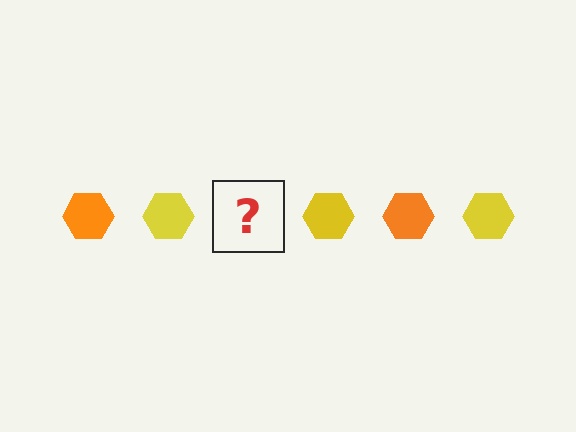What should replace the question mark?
The question mark should be replaced with an orange hexagon.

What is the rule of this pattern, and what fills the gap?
The rule is that the pattern cycles through orange, yellow hexagons. The gap should be filled with an orange hexagon.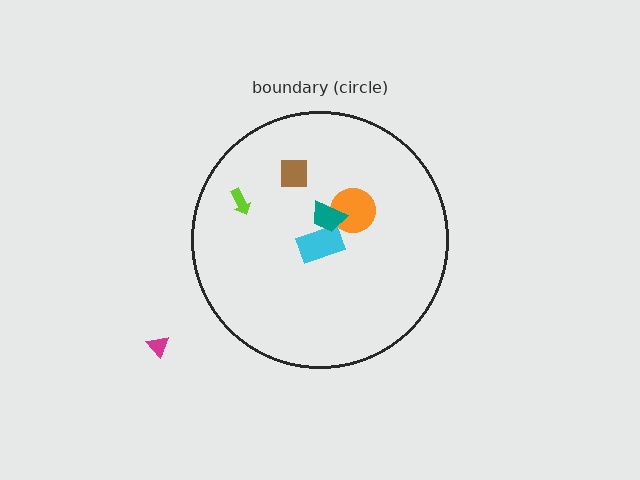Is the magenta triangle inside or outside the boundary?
Outside.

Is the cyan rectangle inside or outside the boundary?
Inside.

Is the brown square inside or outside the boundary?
Inside.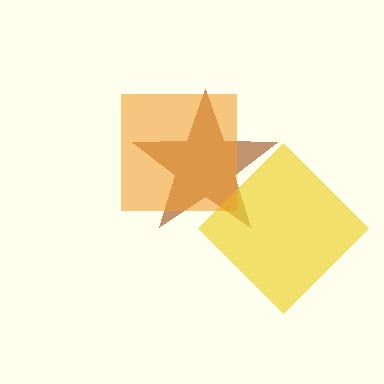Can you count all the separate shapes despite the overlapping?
Yes, there are 3 separate shapes.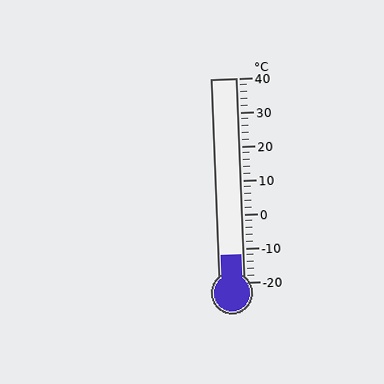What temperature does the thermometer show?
The thermometer shows approximately -12°C.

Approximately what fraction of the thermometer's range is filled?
The thermometer is filled to approximately 15% of its range.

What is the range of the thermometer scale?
The thermometer scale ranges from -20°C to 40°C.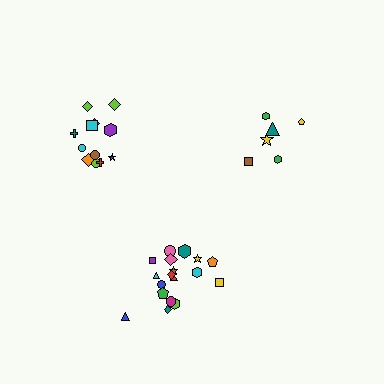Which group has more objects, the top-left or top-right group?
The top-left group.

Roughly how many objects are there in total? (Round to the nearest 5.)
Roughly 35 objects in total.